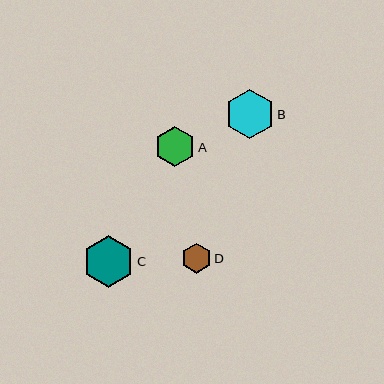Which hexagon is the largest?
Hexagon C is the largest with a size of approximately 51 pixels.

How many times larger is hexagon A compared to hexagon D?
Hexagon A is approximately 1.3 times the size of hexagon D.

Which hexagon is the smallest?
Hexagon D is the smallest with a size of approximately 30 pixels.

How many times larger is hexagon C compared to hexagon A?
Hexagon C is approximately 1.3 times the size of hexagon A.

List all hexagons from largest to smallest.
From largest to smallest: C, B, A, D.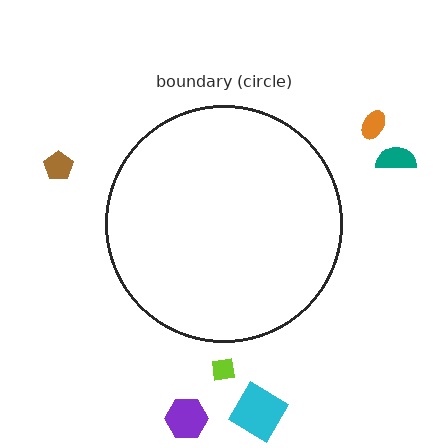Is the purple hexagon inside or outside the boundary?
Outside.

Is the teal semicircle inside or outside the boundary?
Outside.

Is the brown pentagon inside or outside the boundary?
Outside.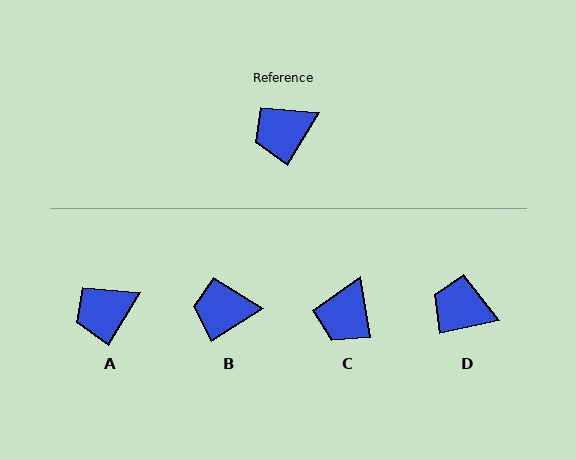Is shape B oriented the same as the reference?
No, it is off by about 26 degrees.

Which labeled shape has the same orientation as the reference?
A.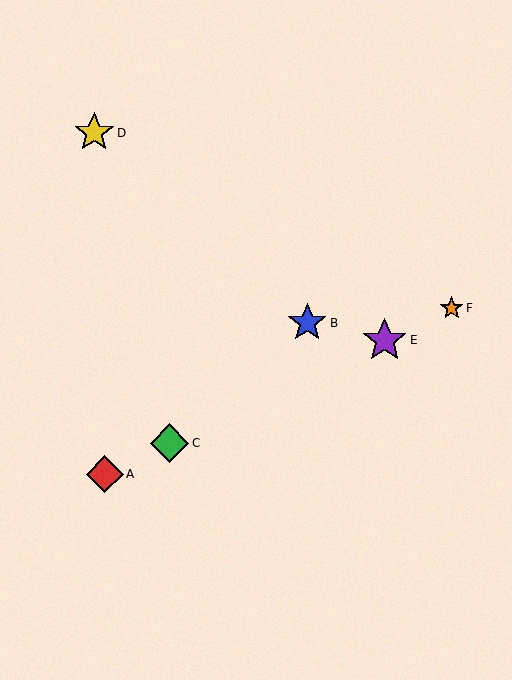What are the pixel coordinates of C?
Object C is at (170, 443).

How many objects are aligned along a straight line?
4 objects (A, C, E, F) are aligned along a straight line.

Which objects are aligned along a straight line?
Objects A, C, E, F are aligned along a straight line.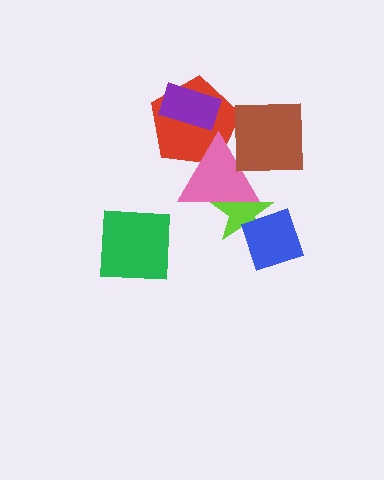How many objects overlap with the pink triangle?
3 objects overlap with the pink triangle.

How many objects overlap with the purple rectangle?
1 object overlaps with the purple rectangle.